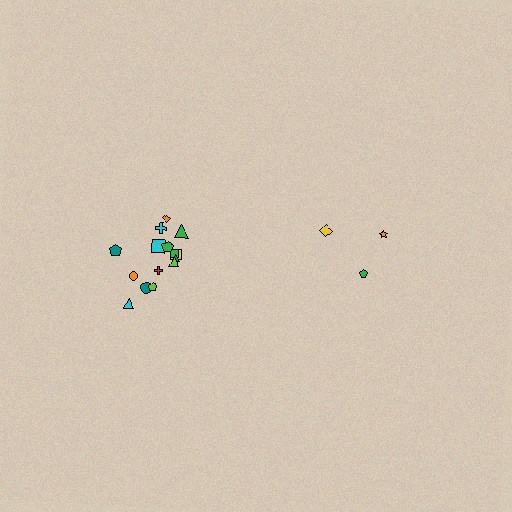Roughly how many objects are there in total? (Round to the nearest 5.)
Roughly 20 objects in total.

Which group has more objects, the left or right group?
The left group.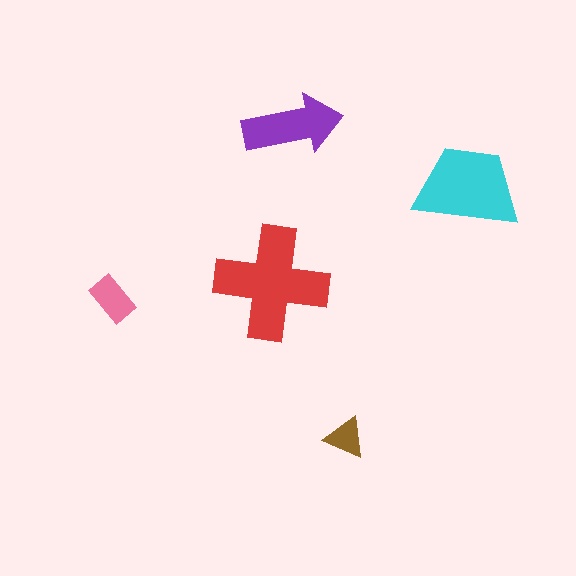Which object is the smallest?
The brown triangle.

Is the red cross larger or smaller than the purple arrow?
Larger.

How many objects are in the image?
There are 5 objects in the image.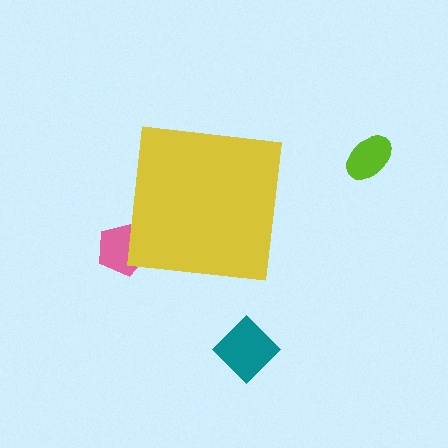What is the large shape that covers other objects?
A yellow square.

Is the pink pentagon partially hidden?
Yes, the pink pentagon is partially hidden behind the yellow square.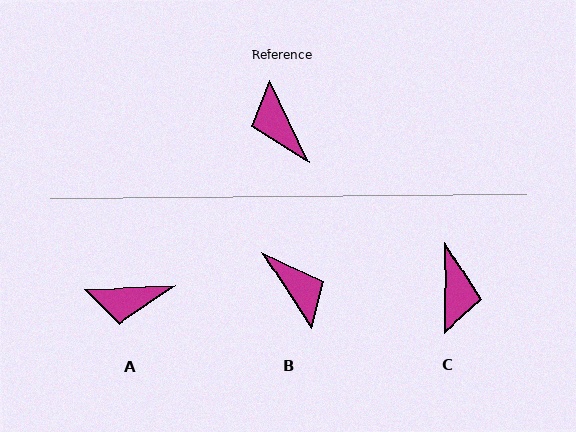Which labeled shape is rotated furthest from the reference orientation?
B, about 173 degrees away.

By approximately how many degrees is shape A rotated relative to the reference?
Approximately 66 degrees counter-clockwise.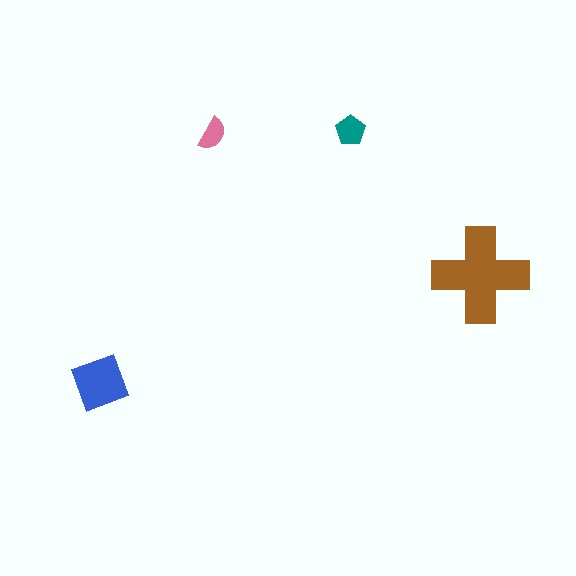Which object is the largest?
The brown cross.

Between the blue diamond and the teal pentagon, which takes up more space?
The blue diamond.